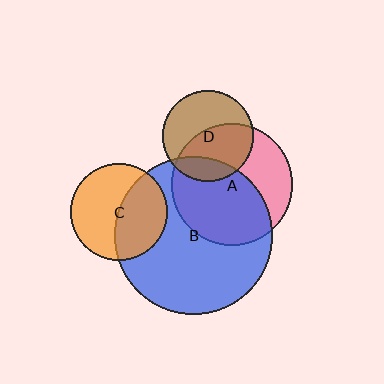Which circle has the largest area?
Circle B (blue).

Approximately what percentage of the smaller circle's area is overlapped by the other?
Approximately 55%.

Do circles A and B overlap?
Yes.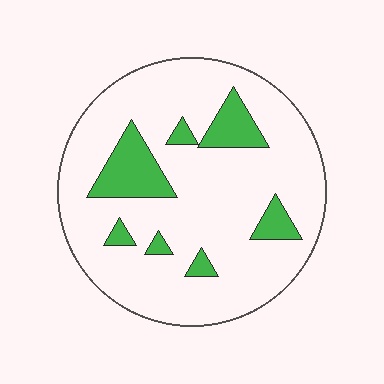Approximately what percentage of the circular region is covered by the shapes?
Approximately 15%.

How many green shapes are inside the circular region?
7.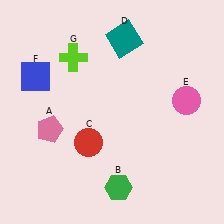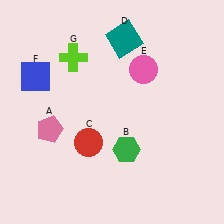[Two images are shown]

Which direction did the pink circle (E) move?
The pink circle (E) moved left.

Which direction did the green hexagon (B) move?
The green hexagon (B) moved up.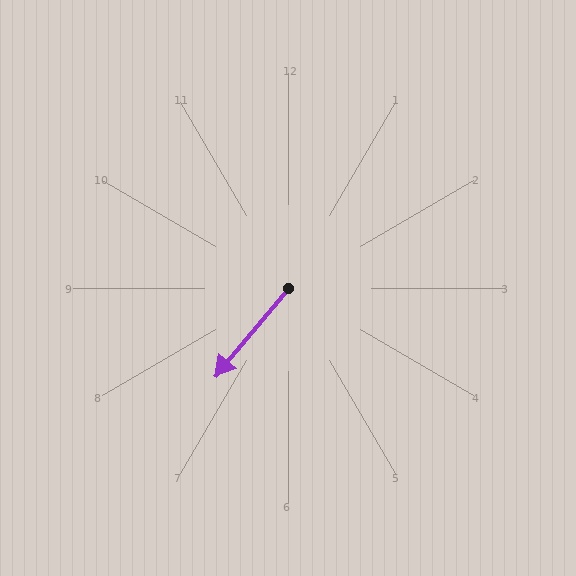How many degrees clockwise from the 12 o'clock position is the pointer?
Approximately 219 degrees.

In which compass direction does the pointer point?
Southwest.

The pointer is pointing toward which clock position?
Roughly 7 o'clock.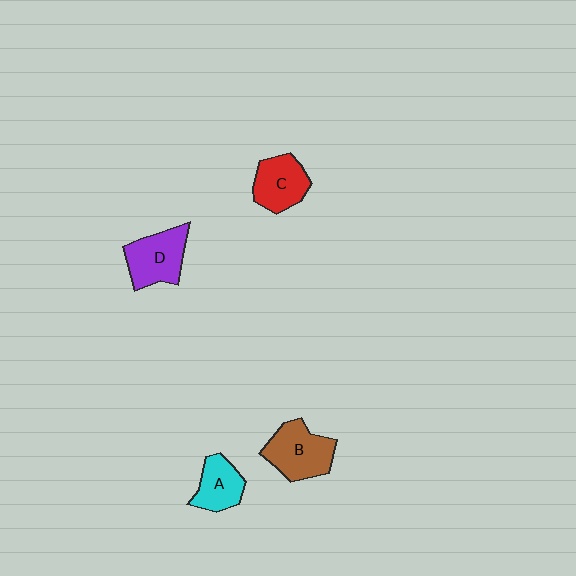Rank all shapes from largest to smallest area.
From largest to smallest: B (brown), D (purple), C (red), A (cyan).